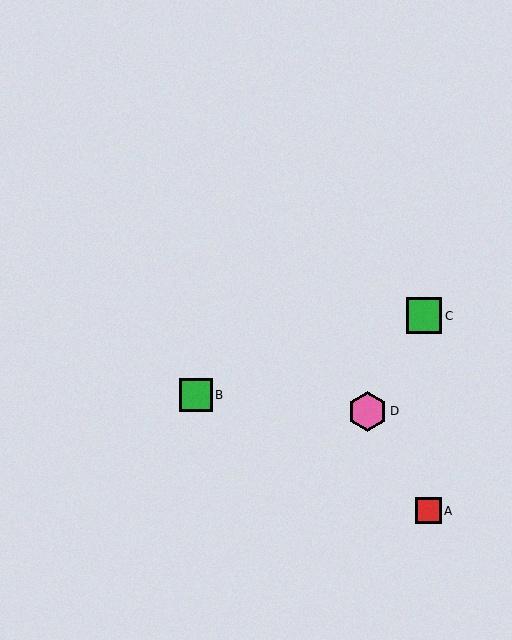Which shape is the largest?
The pink hexagon (labeled D) is the largest.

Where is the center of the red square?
The center of the red square is at (428, 511).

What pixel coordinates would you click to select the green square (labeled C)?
Click at (424, 316) to select the green square C.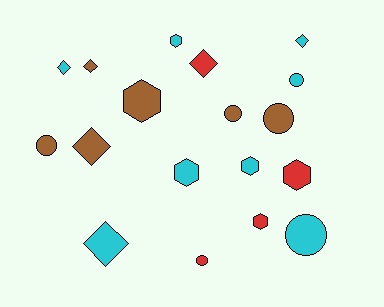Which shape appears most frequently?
Hexagon, with 6 objects.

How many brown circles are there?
There are 3 brown circles.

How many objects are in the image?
There are 18 objects.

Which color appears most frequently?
Cyan, with 8 objects.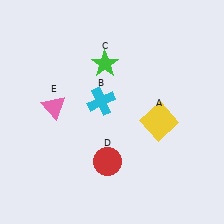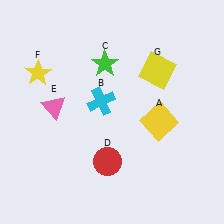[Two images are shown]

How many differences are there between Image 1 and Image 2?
There are 2 differences between the two images.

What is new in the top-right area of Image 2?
A yellow square (G) was added in the top-right area of Image 2.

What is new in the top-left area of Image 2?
A yellow star (F) was added in the top-left area of Image 2.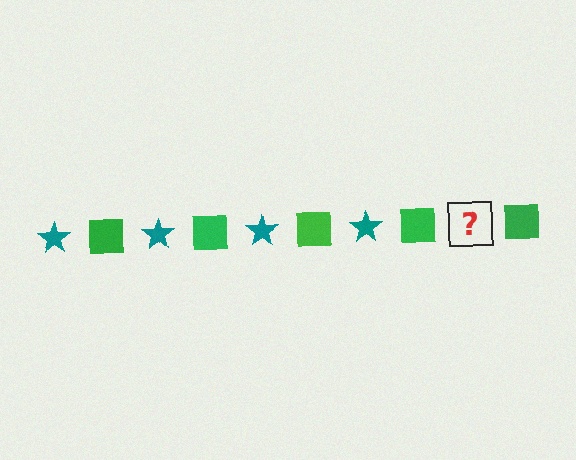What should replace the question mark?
The question mark should be replaced with a teal star.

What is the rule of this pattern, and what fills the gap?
The rule is that the pattern alternates between teal star and green square. The gap should be filled with a teal star.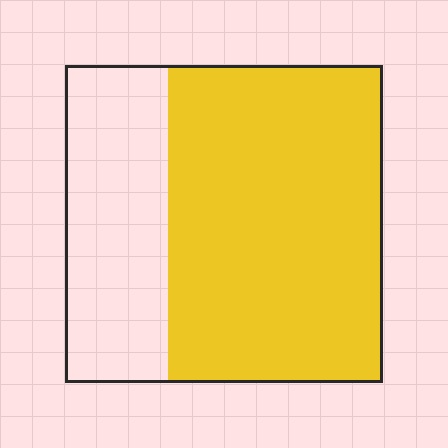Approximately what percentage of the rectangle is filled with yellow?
Approximately 70%.